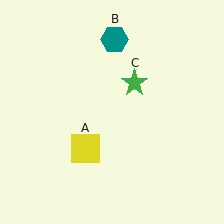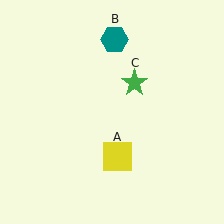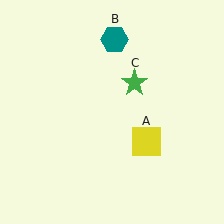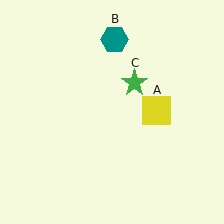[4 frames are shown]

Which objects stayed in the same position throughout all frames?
Teal hexagon (object B) and green star (object C) remained stationary.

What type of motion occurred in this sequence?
The yellow square (object A) rotated counterclockwise around the center of the scene.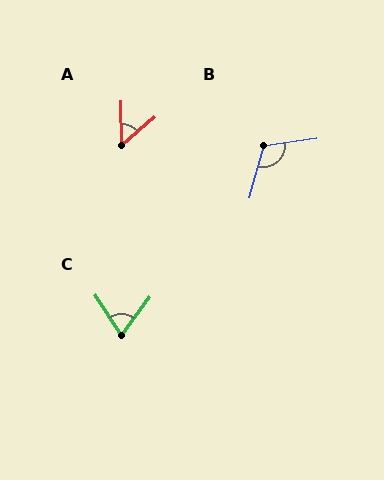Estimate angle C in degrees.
Approximately 69 degrees.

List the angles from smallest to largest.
A (50°), C (69°), B (113°).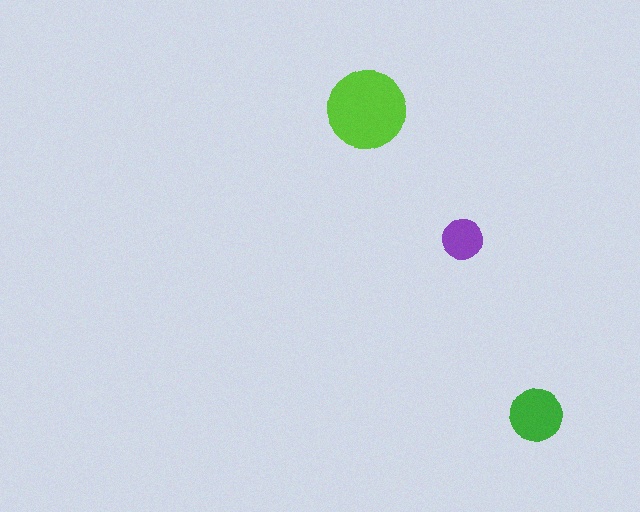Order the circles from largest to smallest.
the lime one, the green one, the purple one.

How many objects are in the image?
There are 3 objects in the image.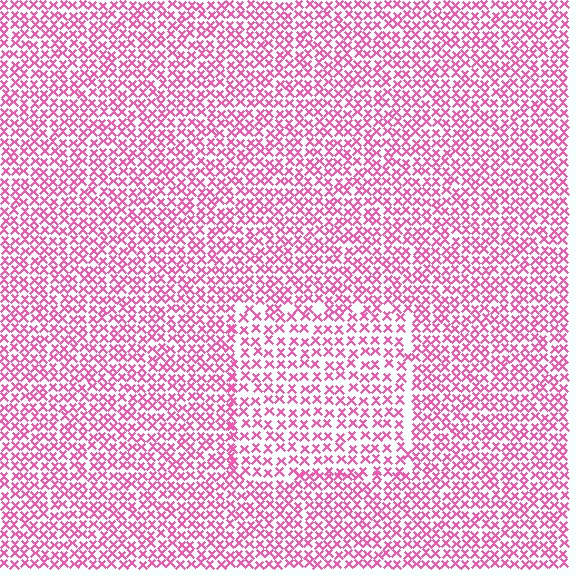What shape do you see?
I see a rectangle.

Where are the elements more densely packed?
The elements are more densely packed outside the rectangle boundary.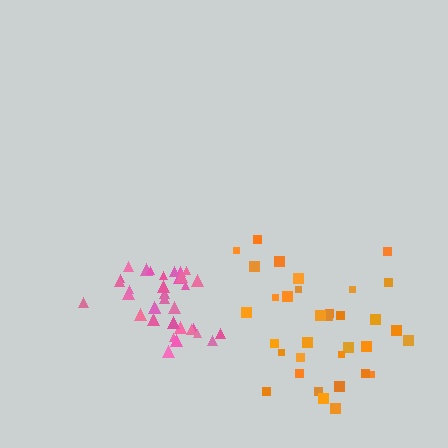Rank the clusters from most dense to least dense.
pink, orange.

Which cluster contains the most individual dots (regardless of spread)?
Orange (34).